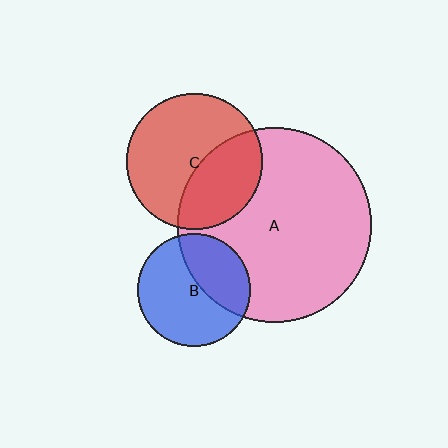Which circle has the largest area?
Circle A (pink).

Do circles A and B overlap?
Yes.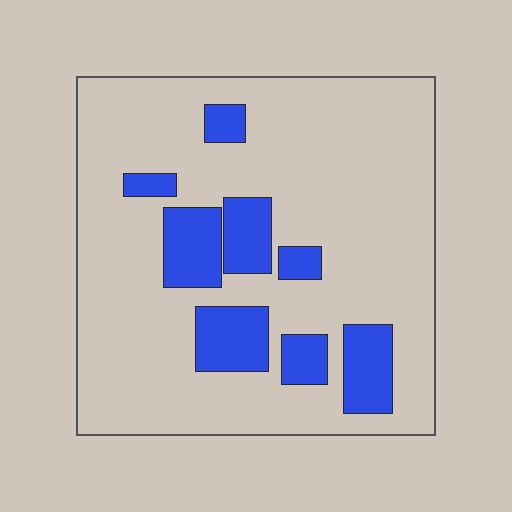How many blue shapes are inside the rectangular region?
8.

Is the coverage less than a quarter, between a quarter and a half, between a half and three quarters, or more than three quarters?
Less than a quarter.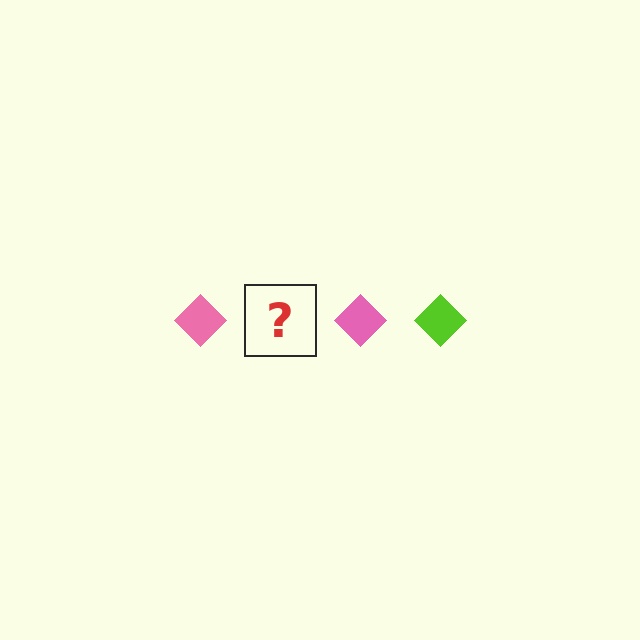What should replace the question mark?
The question mark should be replaced with a lime diamond.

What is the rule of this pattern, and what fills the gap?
The rule is that the pattern cycles through pink, lime diamonds. The gap should be filled with a lime diamond.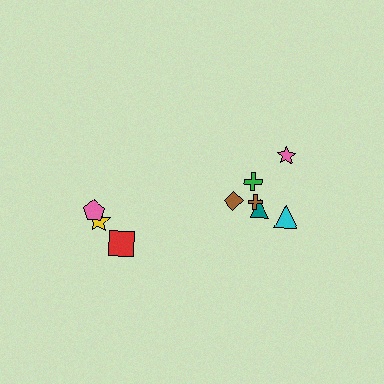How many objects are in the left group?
There are 3 objects.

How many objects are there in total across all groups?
There are 9 objects.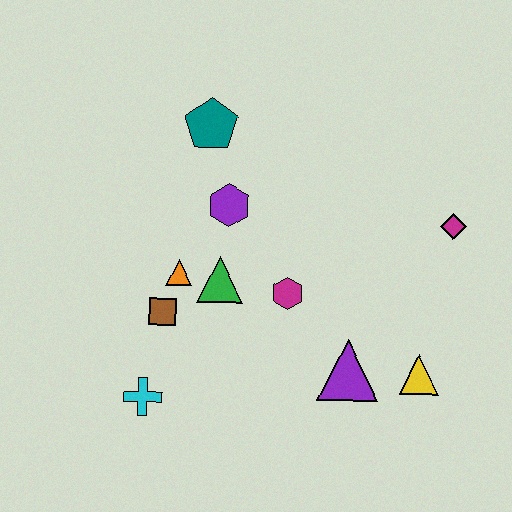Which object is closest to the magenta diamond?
The yellow triangle is closest to the magenta diamond.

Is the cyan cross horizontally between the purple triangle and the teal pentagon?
No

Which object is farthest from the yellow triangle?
The teal pentagon is farthest from the yellow triangle.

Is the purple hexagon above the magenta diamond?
Yes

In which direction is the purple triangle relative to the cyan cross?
The purple triangle is to the right of the cyan cross.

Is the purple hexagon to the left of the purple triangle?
Yes